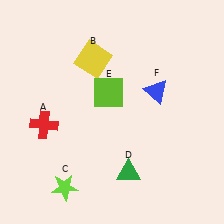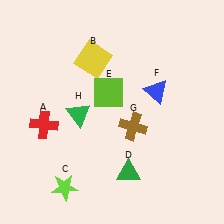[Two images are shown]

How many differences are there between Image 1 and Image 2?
There are 2 differences between the two images.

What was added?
A brown cross (G), a green triangle (H) were added in Image 2.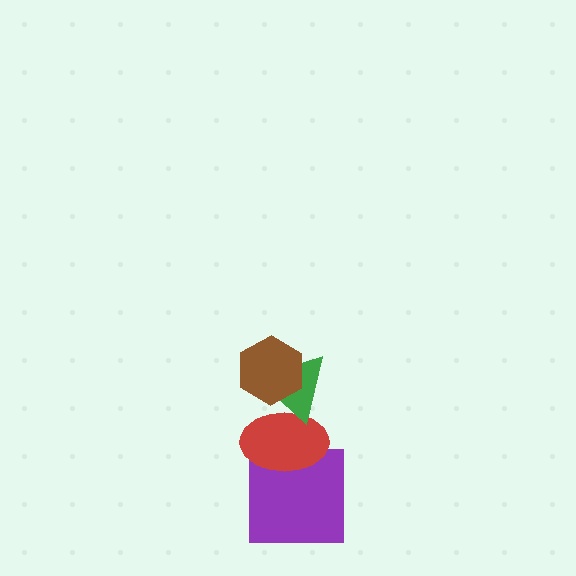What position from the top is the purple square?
The purple square is 4th from the top.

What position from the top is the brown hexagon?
The brown hexagon is 1st from the top.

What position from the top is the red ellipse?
The red ellipse is 3rd from the top.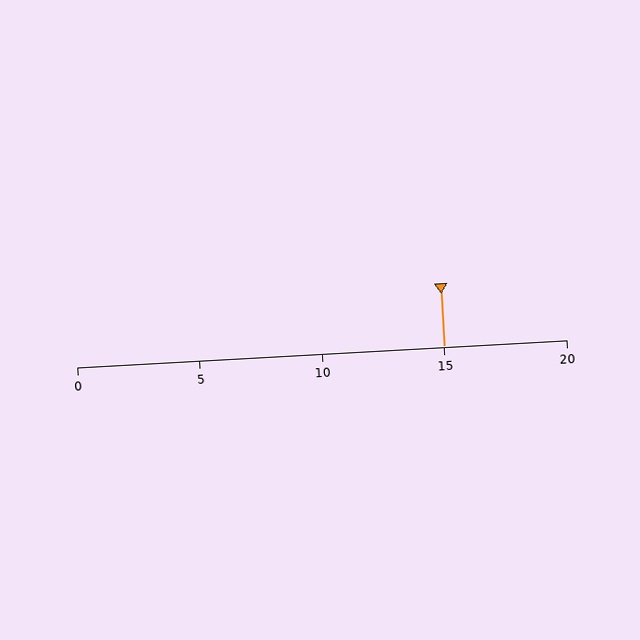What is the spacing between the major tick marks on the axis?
The major ticks are spaced 5 apart.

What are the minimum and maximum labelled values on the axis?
The axis runs from 0 to 20.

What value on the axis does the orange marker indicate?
The marker indicates approximately 15.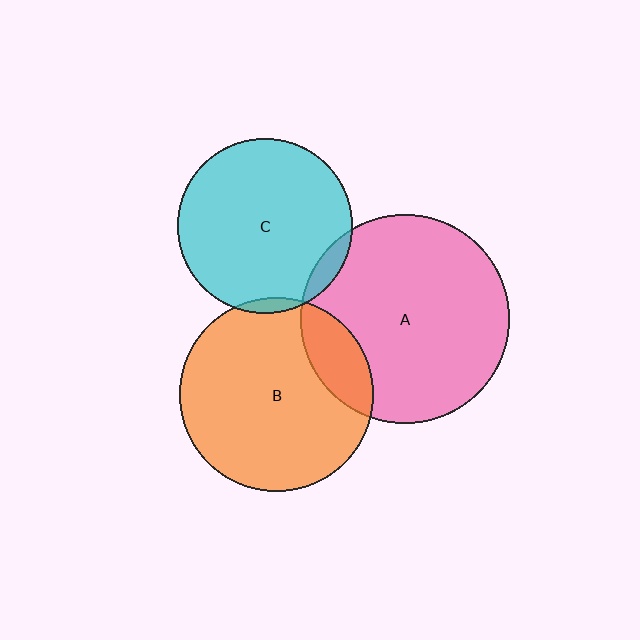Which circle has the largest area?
Circle A (pink).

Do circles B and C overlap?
Yes.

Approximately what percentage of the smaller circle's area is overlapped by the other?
Approximately 5%.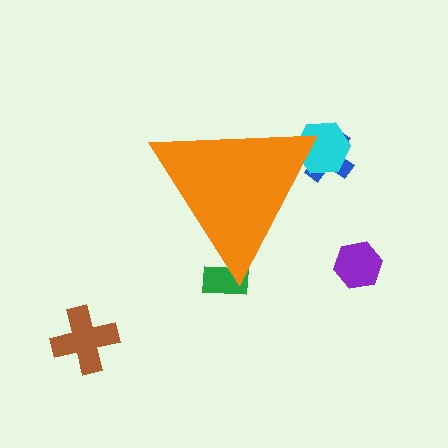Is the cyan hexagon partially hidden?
Yes, the cyan hexagon is partially hidden behind the orange triangle.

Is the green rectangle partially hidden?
Yes, the green rectangle is partially hidden behind the orange triangle.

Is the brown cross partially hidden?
No, the brown cross is fully visible.